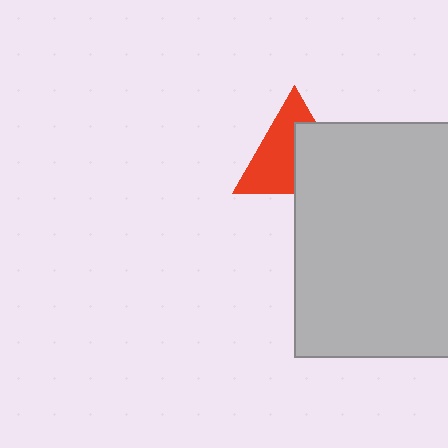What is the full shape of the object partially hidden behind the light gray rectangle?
The partially hidden object is a red triangle.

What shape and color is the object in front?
The object in front is a light gray rectangle.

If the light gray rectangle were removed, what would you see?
You would see the complete red triangle.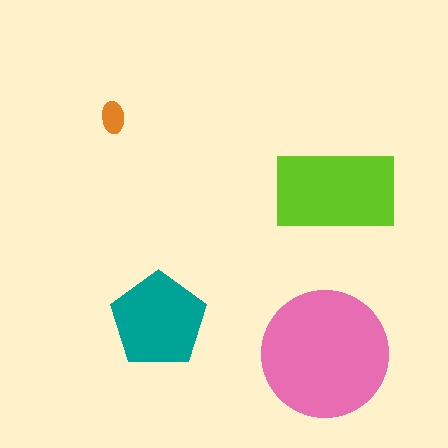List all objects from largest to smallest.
The pink circle, the lime rectangle, the teal pentagon, the orange ellipse.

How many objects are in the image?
There are 4 objects in the image.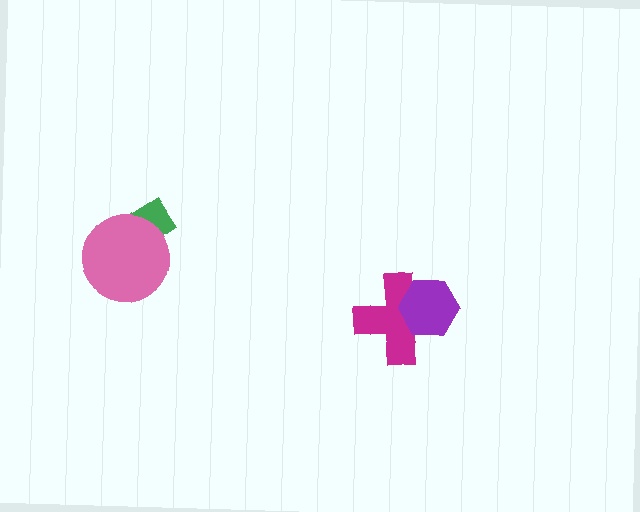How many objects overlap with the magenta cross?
1 object overlaps with the magenta cross.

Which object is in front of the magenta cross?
The purple hexagon is in front of the magenta cross.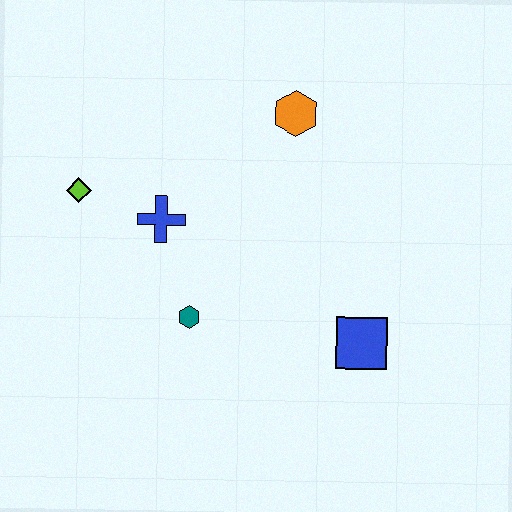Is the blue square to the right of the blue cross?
Yes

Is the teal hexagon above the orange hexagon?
No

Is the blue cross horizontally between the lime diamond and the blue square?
Yes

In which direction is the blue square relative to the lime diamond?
The blue square is to the right of the lime diamond.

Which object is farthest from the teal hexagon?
The orange hexagon is farthest from the teal hexagon.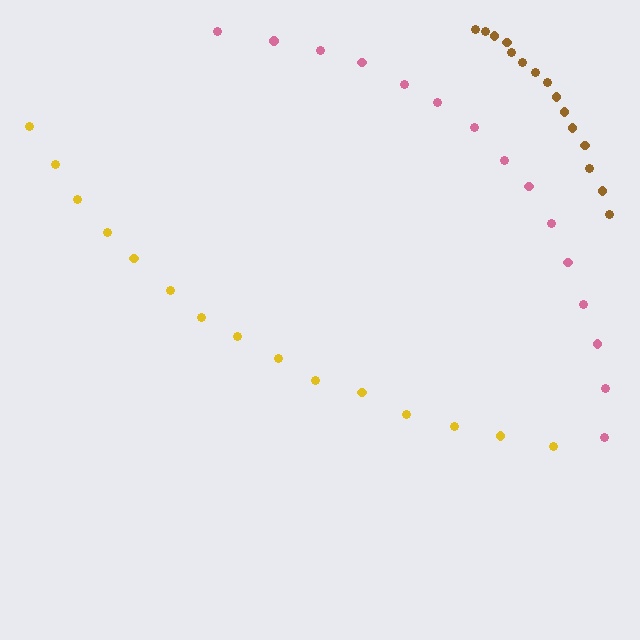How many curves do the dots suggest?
There are 3 distinct paths.